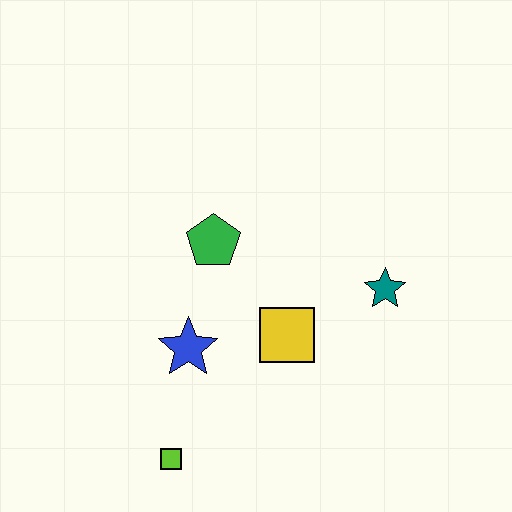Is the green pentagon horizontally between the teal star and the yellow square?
No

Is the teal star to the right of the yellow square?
Yes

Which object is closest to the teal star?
The yellow square is closest to the teal star.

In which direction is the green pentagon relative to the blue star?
The green pentagon is above the blue star.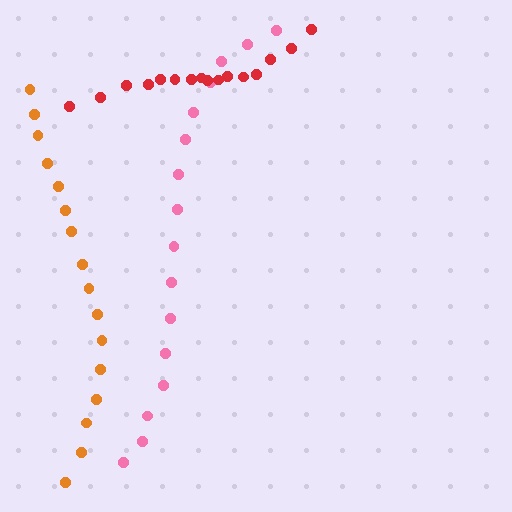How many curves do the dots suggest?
There are 3 distinct paths.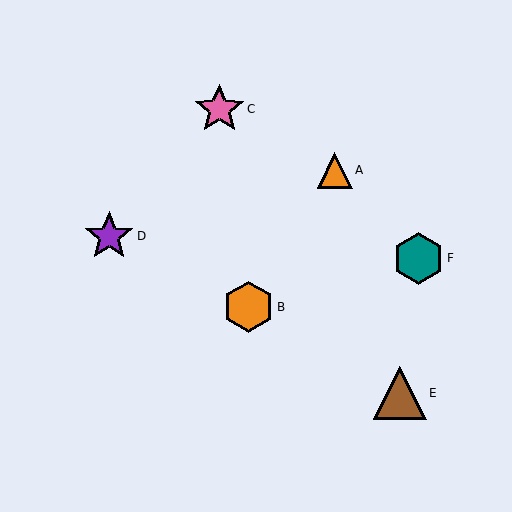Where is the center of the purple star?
The center of the purple star is at (109, 236).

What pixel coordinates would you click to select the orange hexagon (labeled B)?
Click at (249, 307) to select the orange hexagon B.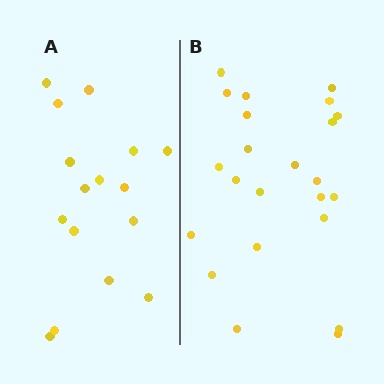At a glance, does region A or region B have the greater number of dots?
Region B (the right region) has more dots.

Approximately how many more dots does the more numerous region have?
Region B has roughly 8 or so more dots than region A.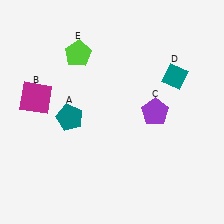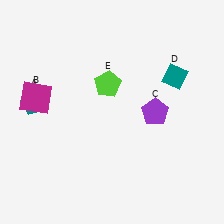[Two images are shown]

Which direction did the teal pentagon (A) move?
The teal pentagon (A) moved left.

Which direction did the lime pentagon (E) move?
The lime pentagon (E) moved down.